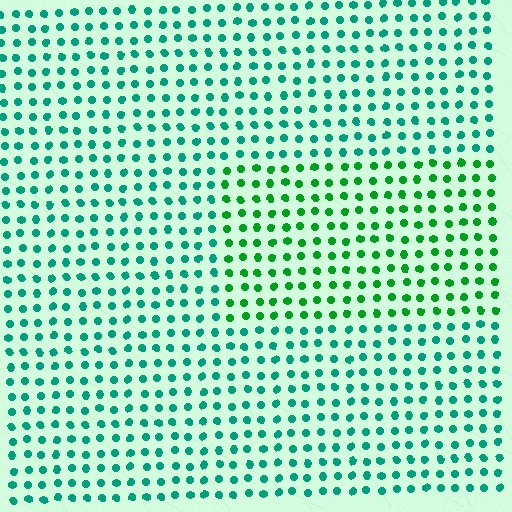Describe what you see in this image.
The image is filled with small teal elements in a uniform arrangement. A rectangle-shaped region is visible where the elements are tinted to a slightly different hue, forming a subtle color boundary.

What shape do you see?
I see a rectangle.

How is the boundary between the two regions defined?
The boundary is defined purely by a slight shift in hue (about 35 degrees). Spacing, size, and orientation are identical on both sides.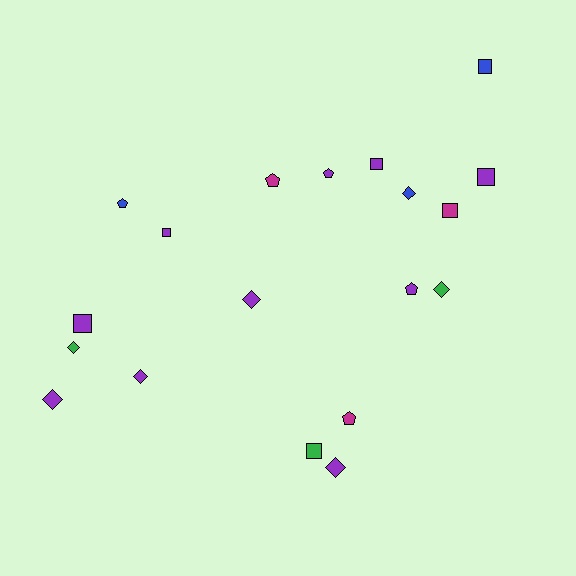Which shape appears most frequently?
Square, with 7 objects.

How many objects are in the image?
There are 19 objects.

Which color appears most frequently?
Purple, with 10 objects.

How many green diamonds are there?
There are 2 green diamonds.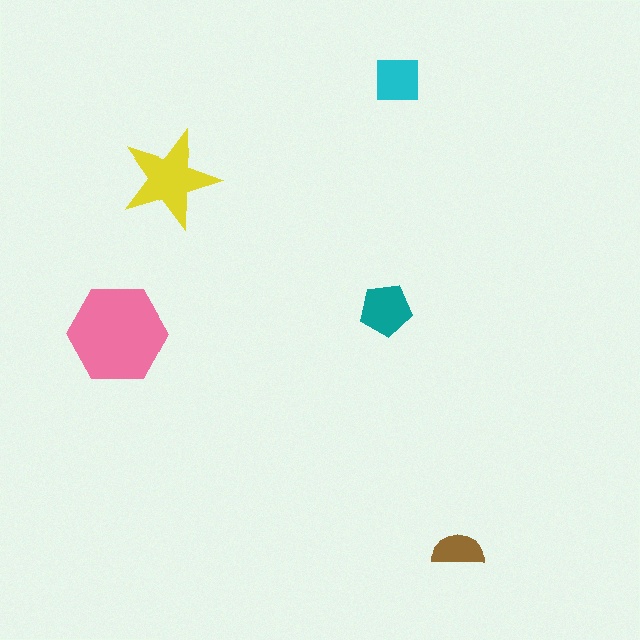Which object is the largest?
The pink hexagon.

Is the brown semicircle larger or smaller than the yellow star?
Smaller.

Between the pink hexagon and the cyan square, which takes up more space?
The pink hexagon.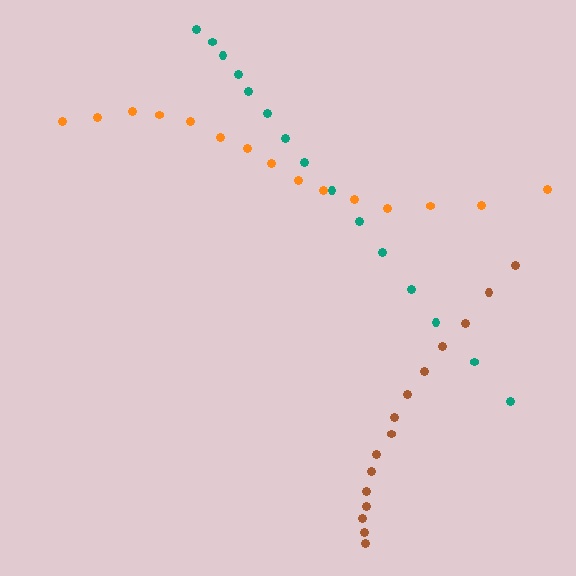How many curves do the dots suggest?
There are 3 distinct paths.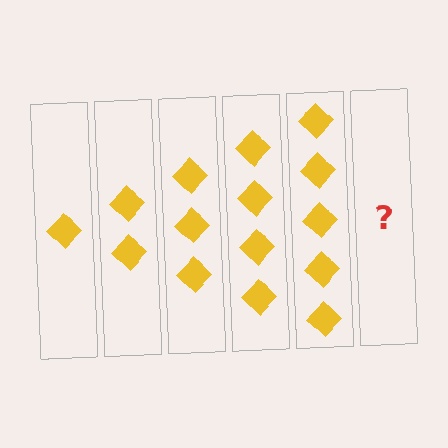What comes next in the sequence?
The next element should be 6 diamonds.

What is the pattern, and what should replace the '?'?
The pattern is that each step adds one more diamond. The '?' should be 6 diamonds.